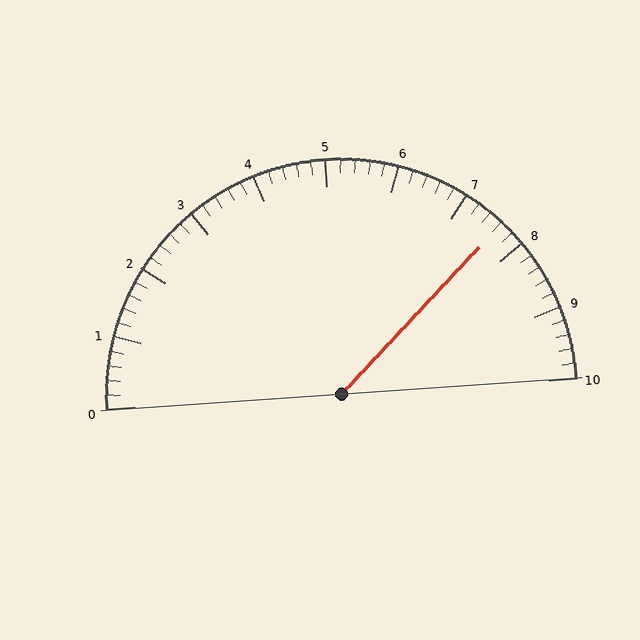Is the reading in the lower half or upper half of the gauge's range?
The reading is in the upper half of the range (0 to 10).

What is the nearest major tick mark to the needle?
The nearest major tick mark is 8.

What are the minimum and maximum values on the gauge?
The gauge ranges from 0 to 10.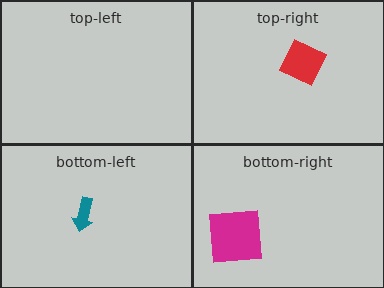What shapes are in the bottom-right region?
The magenta square.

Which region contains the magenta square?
The bottom-right region.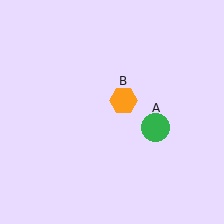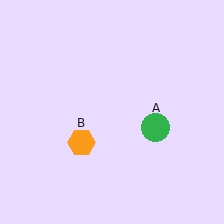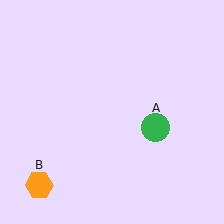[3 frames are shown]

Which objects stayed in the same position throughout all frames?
Green circle (object A) remained stationary.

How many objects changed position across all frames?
1 object changed position: orange hexagon (object B).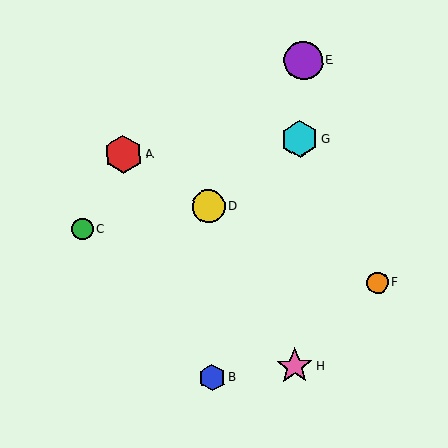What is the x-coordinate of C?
Object C is at x≈82.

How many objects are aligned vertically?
2 objects (B, D) are aligned vertically.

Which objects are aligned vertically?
Objects B, D are aligned vertically.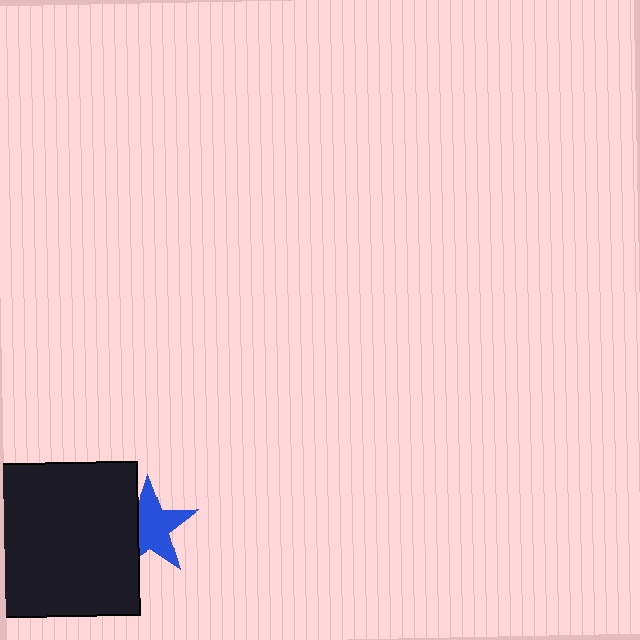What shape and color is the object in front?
The object in front is a black square.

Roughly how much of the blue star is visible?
Most of it is visible (roughly 68%).